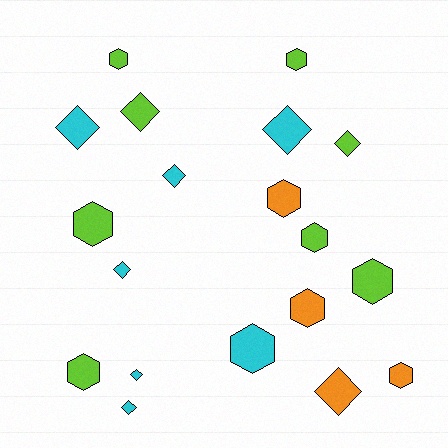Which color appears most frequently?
Lime, with 8 objects.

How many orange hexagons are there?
There are 3 orange hexagons.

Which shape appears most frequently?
Hexagon, with 10 objects.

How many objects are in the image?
There are 19 objects.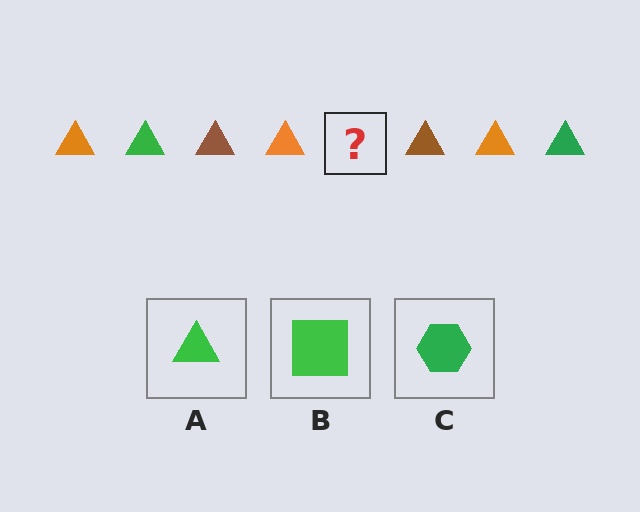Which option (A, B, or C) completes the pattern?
A.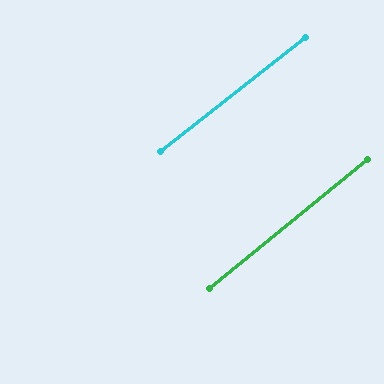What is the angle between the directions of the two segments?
Approximately 1 degree.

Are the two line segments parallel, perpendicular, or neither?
Parallel — their directions differ by only 1.0°.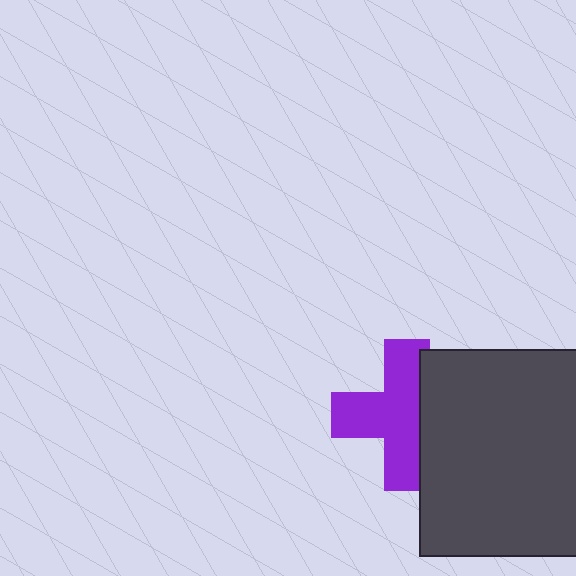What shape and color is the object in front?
The object in front is a dark gray square.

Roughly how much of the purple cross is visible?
Most of it is visible (roughly 67%).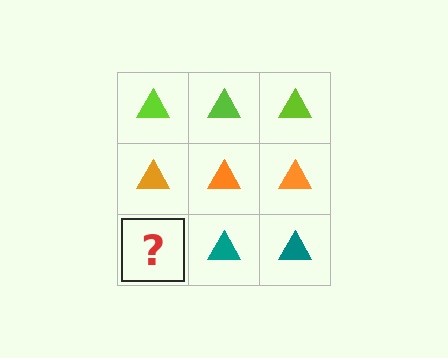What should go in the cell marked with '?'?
The missing cell should contain a teal triangle.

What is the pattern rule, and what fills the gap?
The rule is that each row has a consistent color. The gap should be filled with a teal triangle.